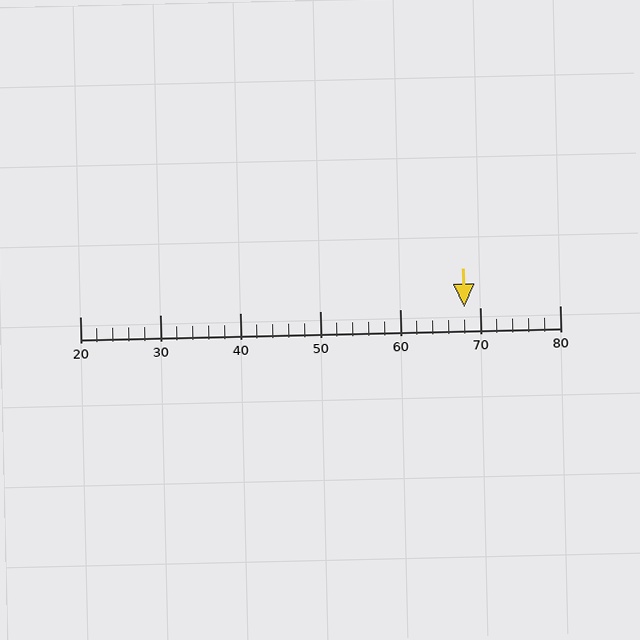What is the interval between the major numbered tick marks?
The major tick marks are spaced 10 units apart.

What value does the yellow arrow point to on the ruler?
The yellow arrow points to approximately 68.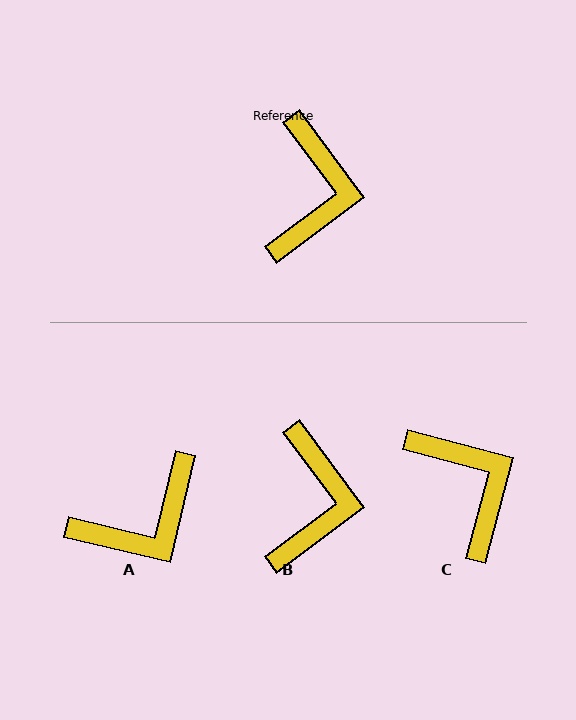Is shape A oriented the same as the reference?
No, it is off by about 50 degrees.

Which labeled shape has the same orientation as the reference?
B.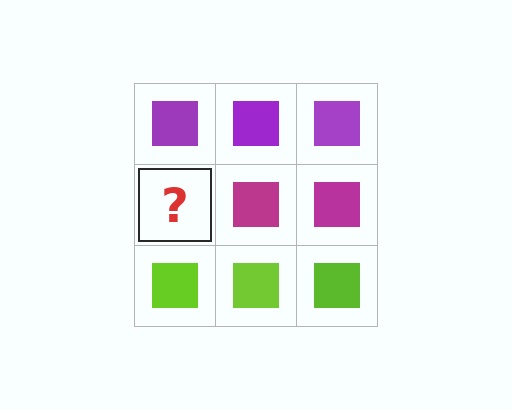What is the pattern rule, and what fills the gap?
The rule is that each row has a consistent color. The gap should be filled with a magenta square.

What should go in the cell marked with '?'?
The missing cell should contain a magenta square.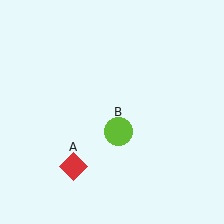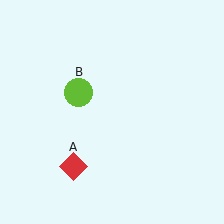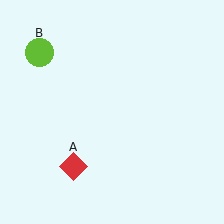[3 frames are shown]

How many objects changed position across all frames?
1 object changed position: lime circle (object B).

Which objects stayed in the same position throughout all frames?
Red diamond (object A) remained stationary.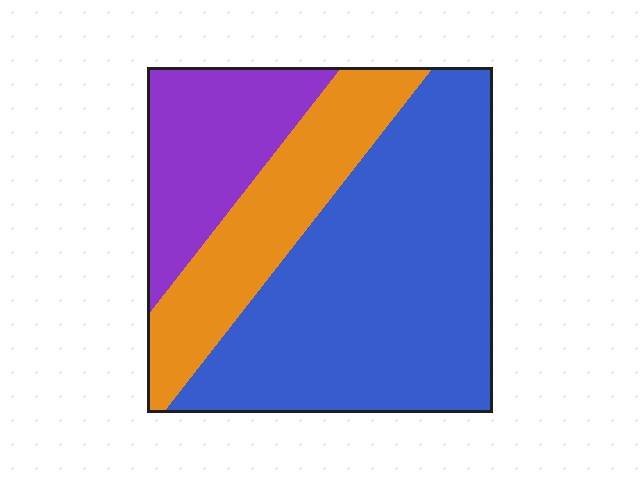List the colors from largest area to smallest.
From largest to smallest: blue, orange, purple.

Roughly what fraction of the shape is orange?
Orange covers 23% of the shape.